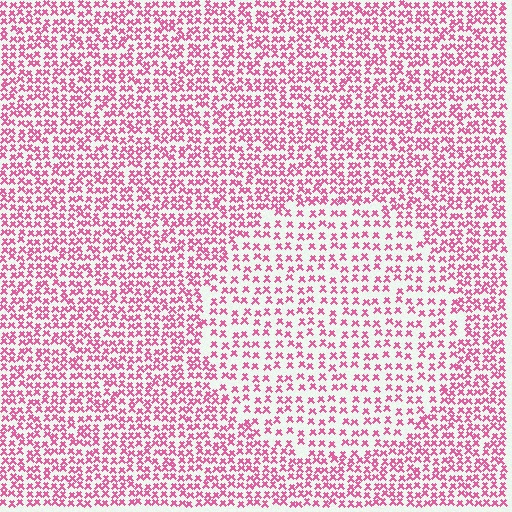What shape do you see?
I see a circle.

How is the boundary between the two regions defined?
The boundary is defined by a change in element density (approximately 1.7x ratio). All elements are the same color, size, and shape.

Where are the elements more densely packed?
The elements are more densely packed outside the circle boundary.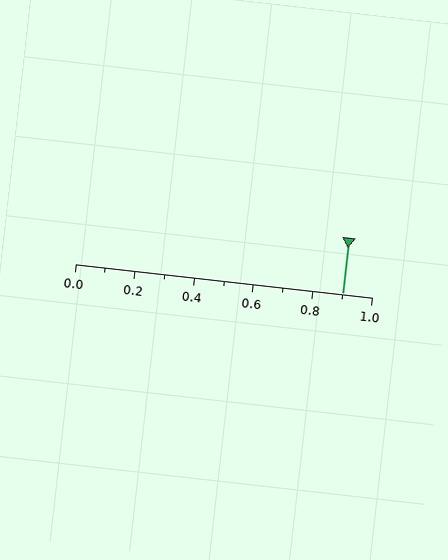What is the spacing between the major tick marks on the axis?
The major ticks are spaced 0.2 apart.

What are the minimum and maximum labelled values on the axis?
The axis runs from 0.0 to 1.0.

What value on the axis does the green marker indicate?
The marker indicates approximately 0.9.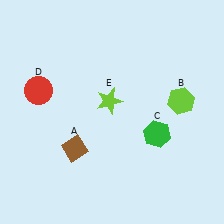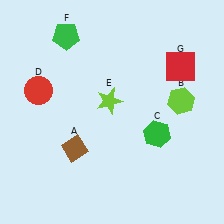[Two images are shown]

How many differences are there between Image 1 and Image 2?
There are 2 differences between the two images.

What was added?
A green pentagon (F), a red square (G) were added in Image 2.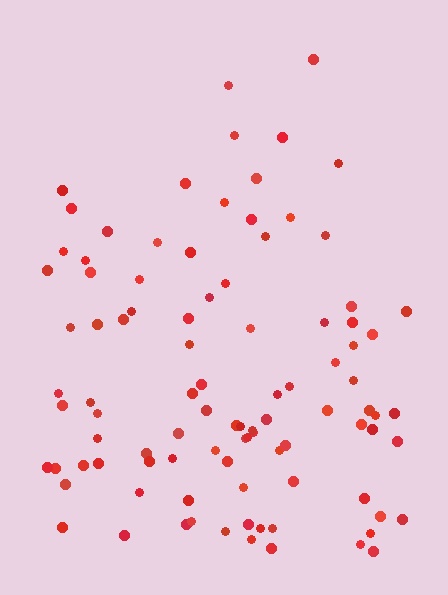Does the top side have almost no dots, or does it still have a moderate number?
Still a moderate number, just noticeably fewer than the bottom.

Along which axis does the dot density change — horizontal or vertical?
Vertical.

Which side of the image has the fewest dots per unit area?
The top.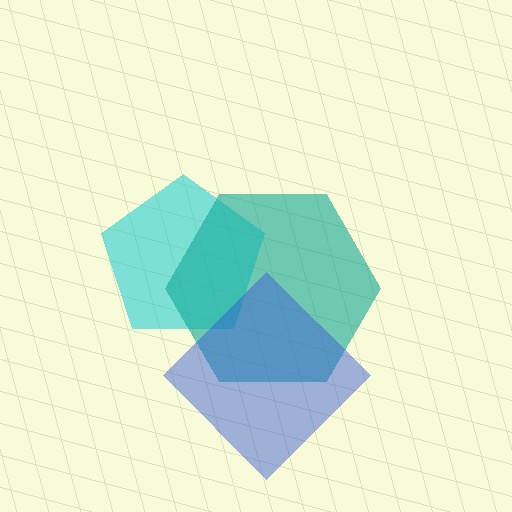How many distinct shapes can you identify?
There are 3 distinct shapes: a cyan pentagon, a teal hexagon, a blue diamond.